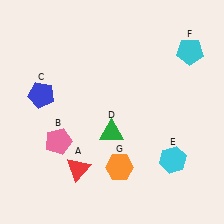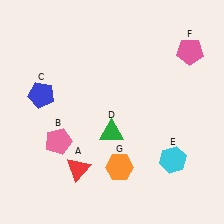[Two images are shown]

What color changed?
The pentagon (F) changed from cyan in Image 1 to pink in Image 2.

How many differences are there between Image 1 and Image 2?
There is 1 difference between the two images.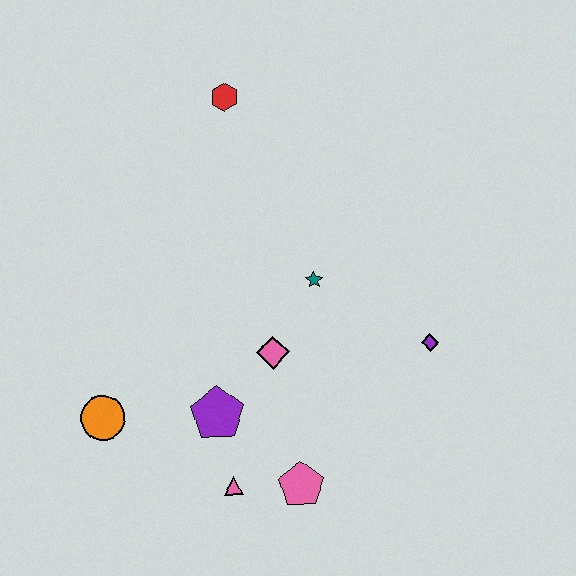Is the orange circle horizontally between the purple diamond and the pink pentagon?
No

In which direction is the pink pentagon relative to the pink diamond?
The pink pentagon is below the pink diamond.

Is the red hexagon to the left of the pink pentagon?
Yes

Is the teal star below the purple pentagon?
No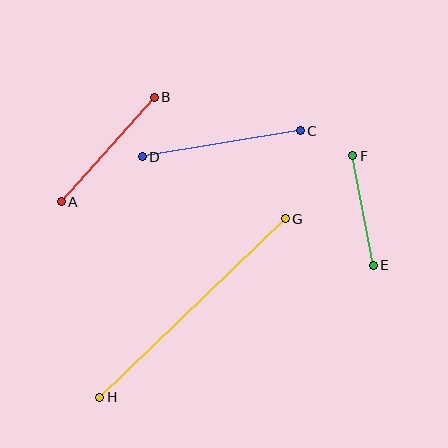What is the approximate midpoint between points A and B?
The midpoint is at approximately (108, 150) pixels.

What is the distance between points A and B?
The distance is approximately 140 pixels.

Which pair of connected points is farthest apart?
Points G and H are farthest apart.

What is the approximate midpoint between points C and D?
The midpoint is at approximately (221, 144) pixels.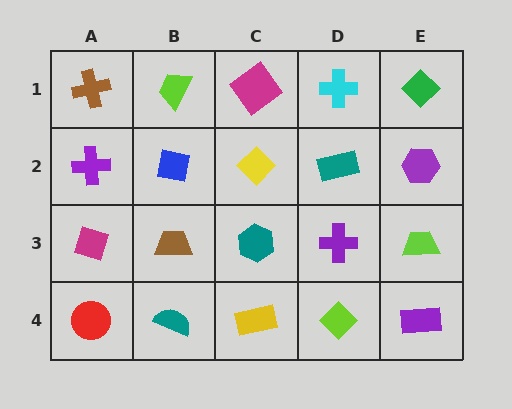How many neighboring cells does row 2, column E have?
3.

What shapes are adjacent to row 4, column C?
A teal hexagon (row 3, column C), a teal semicircle (row 4, column B), a lime diamond (row 4, column D).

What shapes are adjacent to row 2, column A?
A brown cross (row 1, column A), a magenta diamond (row 3, column A), a blue square (row 2, column B).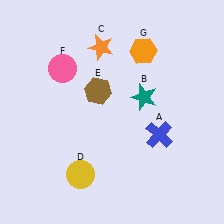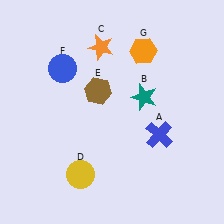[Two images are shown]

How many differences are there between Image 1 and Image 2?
There is 1 difference between the two images.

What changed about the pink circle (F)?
In Image 1, F is pink. In Image 2, it changed to blue.